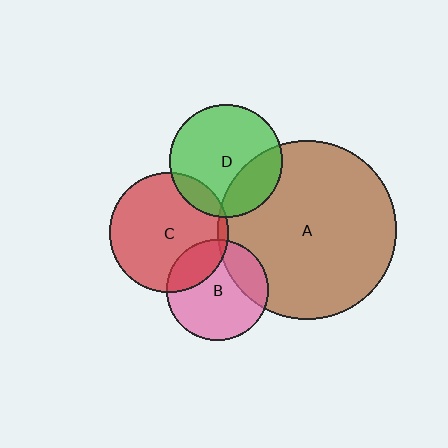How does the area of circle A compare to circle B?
Approximately 3.1 times.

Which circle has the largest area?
Circle A (brown).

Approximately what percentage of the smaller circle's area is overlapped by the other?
Approximately 10%.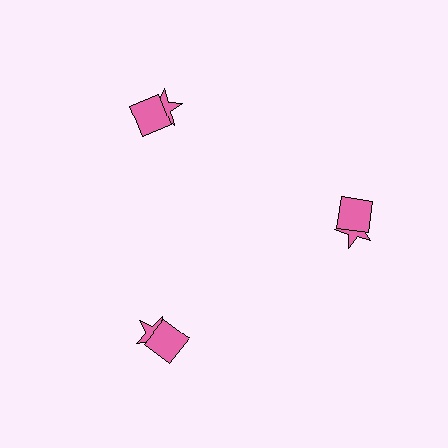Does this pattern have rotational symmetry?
Yes, this pattern has 3-fold rotational symmetry. It looks the same after rotating 120 degrees around the center.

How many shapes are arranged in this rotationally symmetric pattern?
There are 6 shapes, arranged in 3 groups of 2.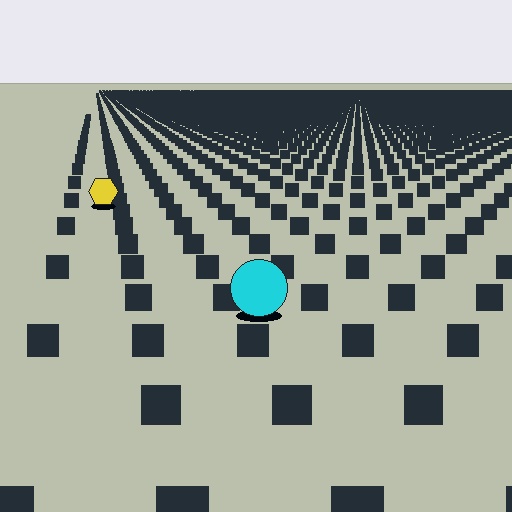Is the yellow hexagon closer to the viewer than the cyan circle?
No. The cyan circle is closer — you can tell from the texture gradient: the ground texture is coarser near it.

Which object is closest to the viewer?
The cyan circle is closest. The texture marks near it are larger and more spread out.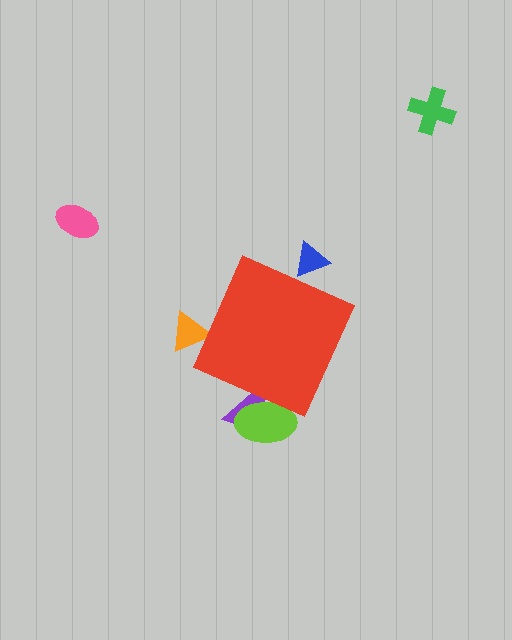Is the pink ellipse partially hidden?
No, the pink ellipse is fully visible.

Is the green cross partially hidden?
No, the green cross is fully visible.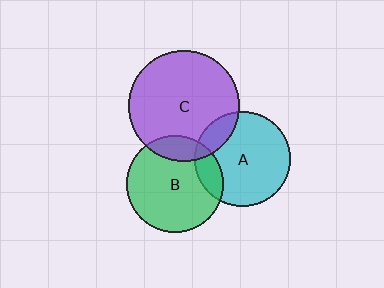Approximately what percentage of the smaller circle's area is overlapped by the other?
Approximately 15%.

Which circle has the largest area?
Circle C (purple).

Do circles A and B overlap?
Yes.